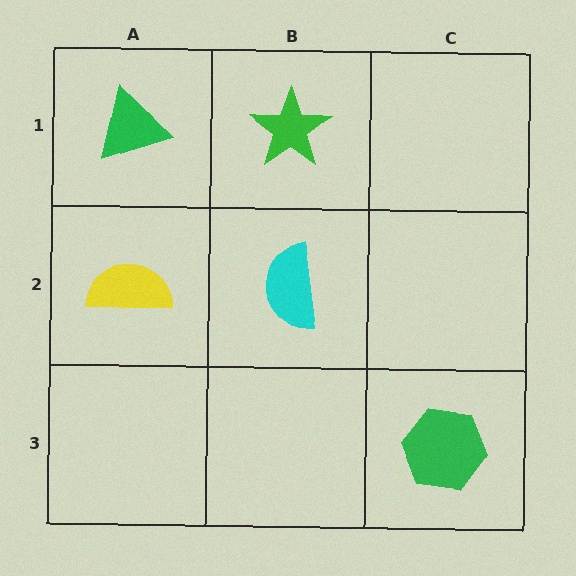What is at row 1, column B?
A green star.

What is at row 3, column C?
A green hexagon.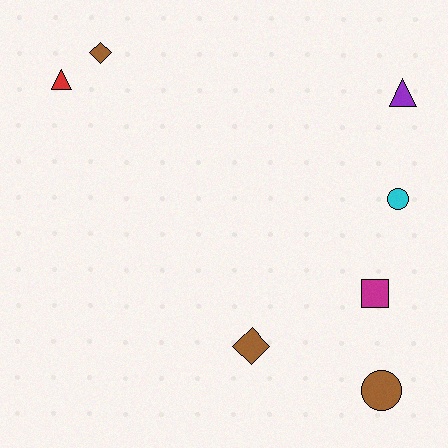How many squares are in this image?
There is 1 square.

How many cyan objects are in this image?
There is 1 cyan object.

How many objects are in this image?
There are 7 objects.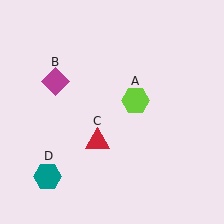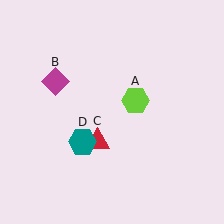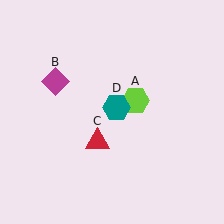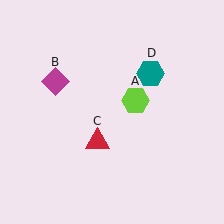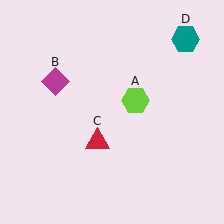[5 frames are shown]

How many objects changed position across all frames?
1 object changed position: teal hexagon (object D).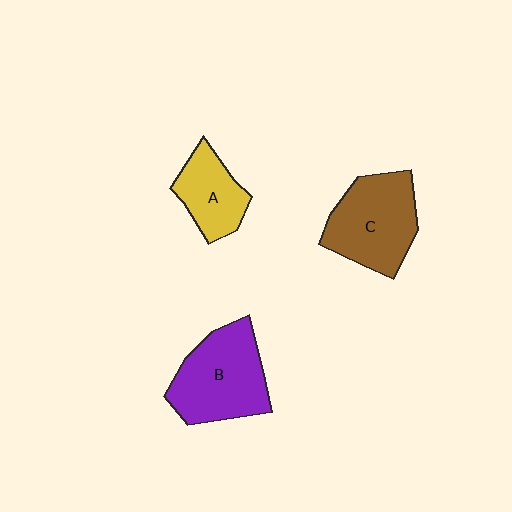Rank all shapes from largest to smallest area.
From largest to smallest: B (purple), C (brown), A (yellow).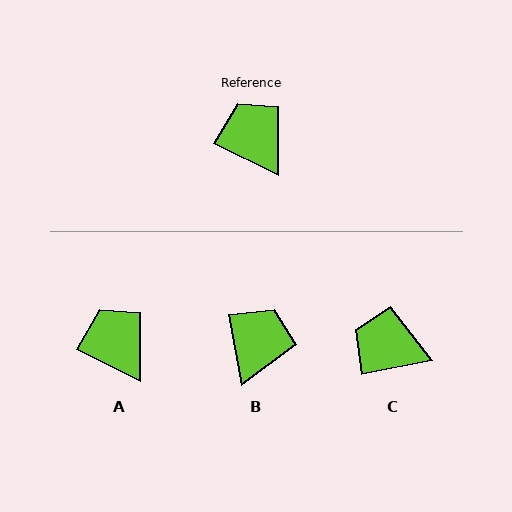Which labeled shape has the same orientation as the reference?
A.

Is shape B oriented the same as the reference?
No, it is off by about 53 degrees.